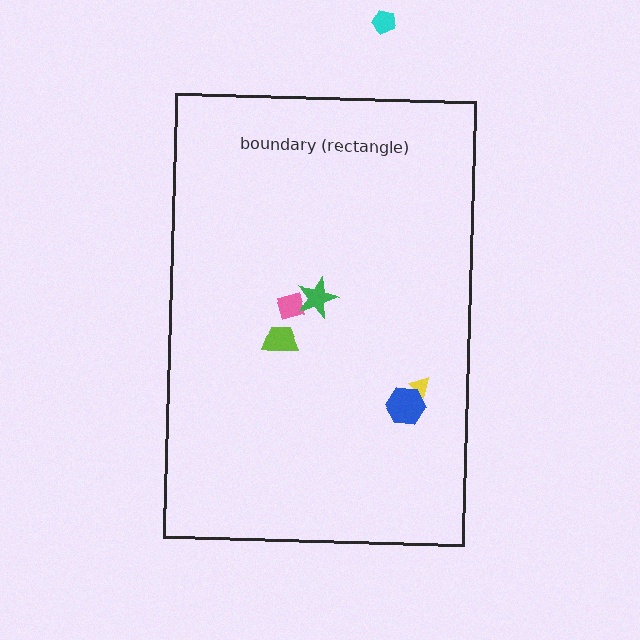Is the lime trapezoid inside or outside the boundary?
Inside.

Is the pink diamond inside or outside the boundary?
Inside.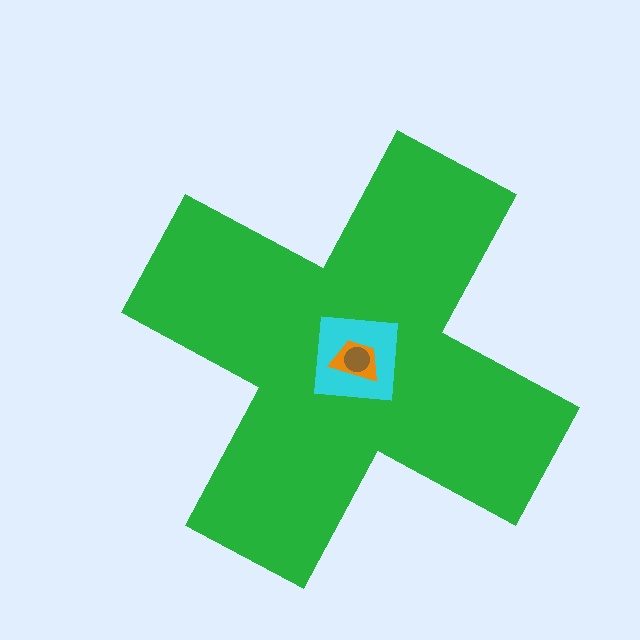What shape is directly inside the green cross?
The cyan square.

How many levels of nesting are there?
4.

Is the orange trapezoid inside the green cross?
Yes.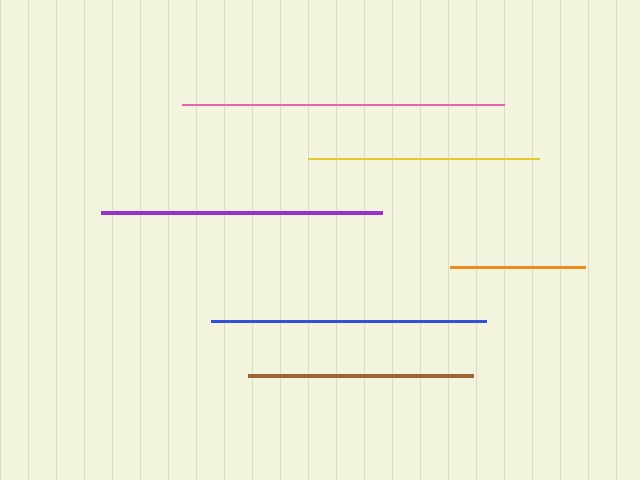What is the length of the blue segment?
The blue segment is approximately 274 pixels long.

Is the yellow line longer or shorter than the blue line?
The blue line is longer than the yellow line.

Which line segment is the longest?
The pink line is the longest at approximately 322 pixels.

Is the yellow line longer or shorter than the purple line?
The purple line is longer than the yellow line.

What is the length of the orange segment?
The orange segment is approximately 135 pixels long.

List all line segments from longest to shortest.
From longest to shortest: pink, purple, blue, yellow, brown, orange.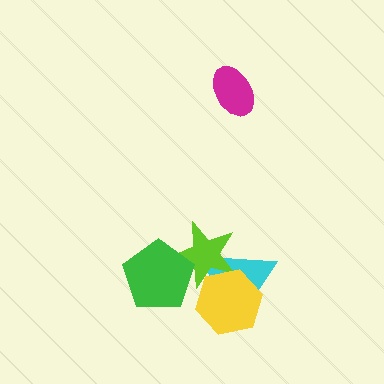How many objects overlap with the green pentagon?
1 object overlaps with the green pentagon.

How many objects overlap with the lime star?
3 objects overlap with the lime star.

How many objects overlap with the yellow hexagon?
2 objects overlap with the yellow hexagon.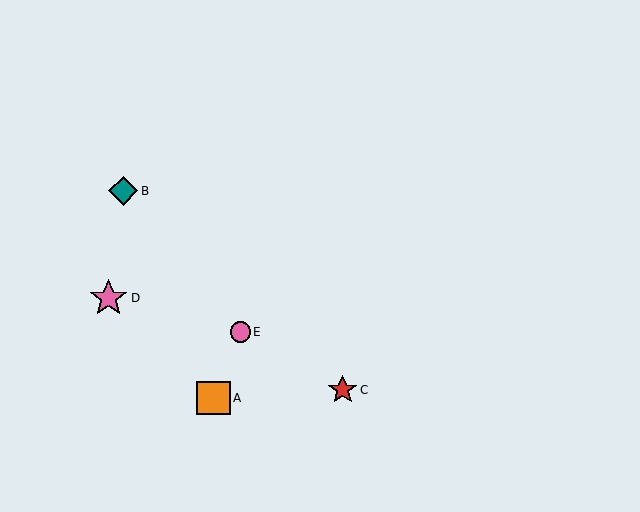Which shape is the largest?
The pink star (labeled D) is the largest.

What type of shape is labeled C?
Shape C is a red star.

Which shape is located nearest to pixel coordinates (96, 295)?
The pink star (labeled D) at (108, 298) is nearest to that location.